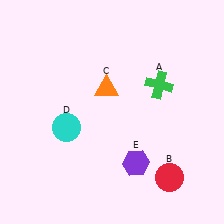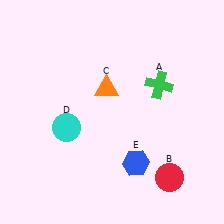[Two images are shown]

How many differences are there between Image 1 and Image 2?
There is 1 difference between the two images.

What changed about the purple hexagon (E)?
In Image 1, E is purple. In Image 2, it changed to blue.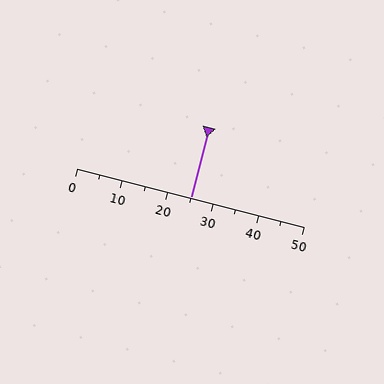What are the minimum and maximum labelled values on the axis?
The axis runs from 0 to 50.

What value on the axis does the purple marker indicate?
The marker indicates approximately 25.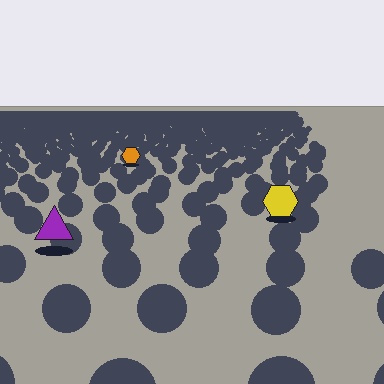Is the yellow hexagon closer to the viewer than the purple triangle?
No. The purple triangle is closer — you can tell from the texture gradient: the ground texture is coarser near it.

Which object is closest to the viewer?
The purple triangle is closest. The texture marks near it are larger and more spread out.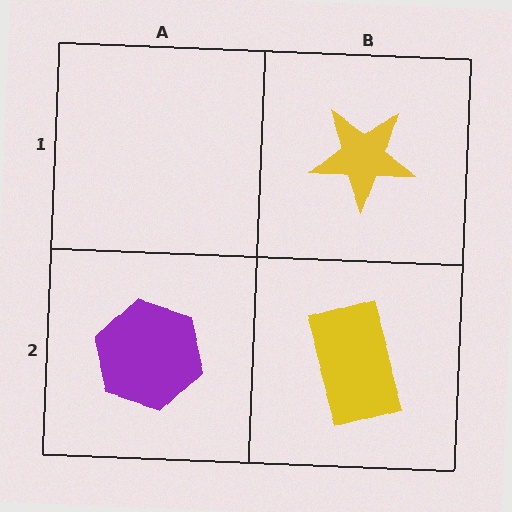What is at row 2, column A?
A purple hexagon.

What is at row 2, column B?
A yellow rectangle.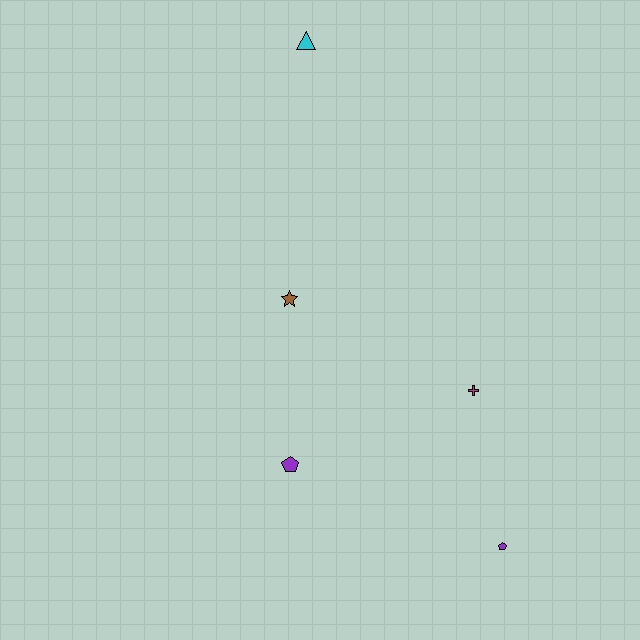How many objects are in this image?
There are 5 objects.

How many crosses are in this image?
There is 1 cross.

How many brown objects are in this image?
There is 1 brown object.